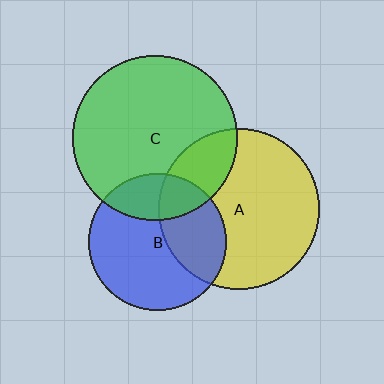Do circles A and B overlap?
Yes.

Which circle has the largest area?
Circle C (green).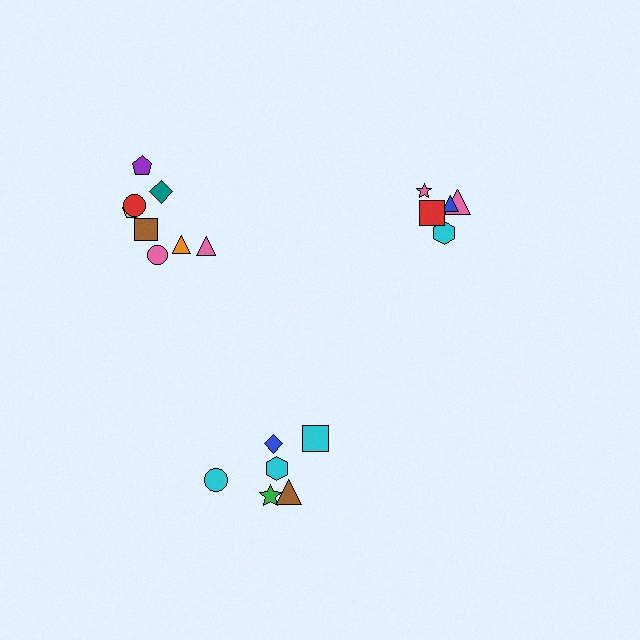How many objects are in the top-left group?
There are 8 objects.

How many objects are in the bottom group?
There are 6 objects.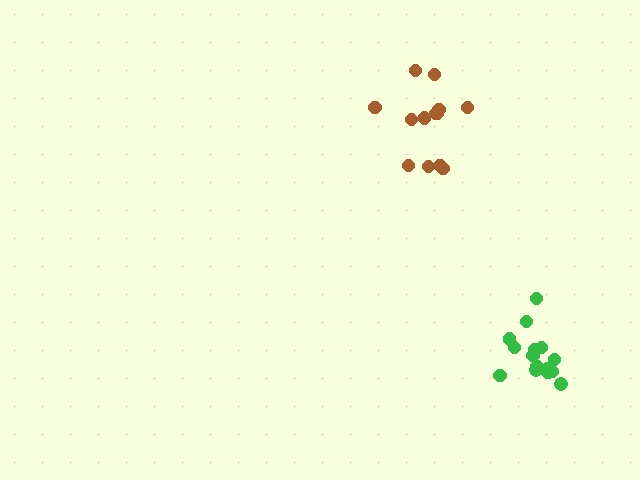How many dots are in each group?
Group 1: 13 dots, Group 2: 15 dots (28 total).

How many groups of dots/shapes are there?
There are 2 groups.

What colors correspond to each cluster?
The clusters are colored: brown, green.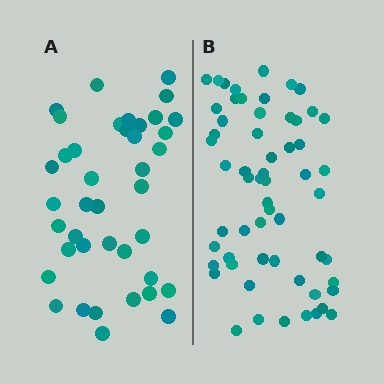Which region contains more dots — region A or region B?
Region B (the right region) has more dots.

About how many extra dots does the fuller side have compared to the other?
Region B has approximately 20 more dots than region A.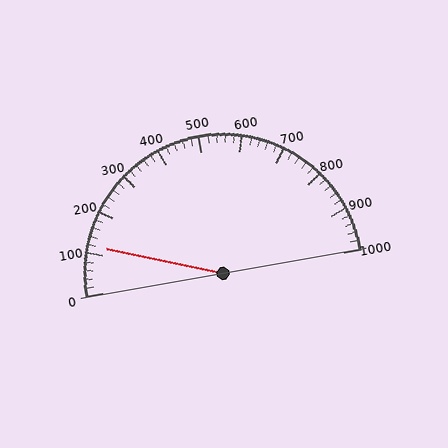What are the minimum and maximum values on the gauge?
The gauge ranges from 0 to 1000.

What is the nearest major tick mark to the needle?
The nearest major tick mark is 100.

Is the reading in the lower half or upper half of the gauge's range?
The reading is in the lower half of the range (0 to 1000).